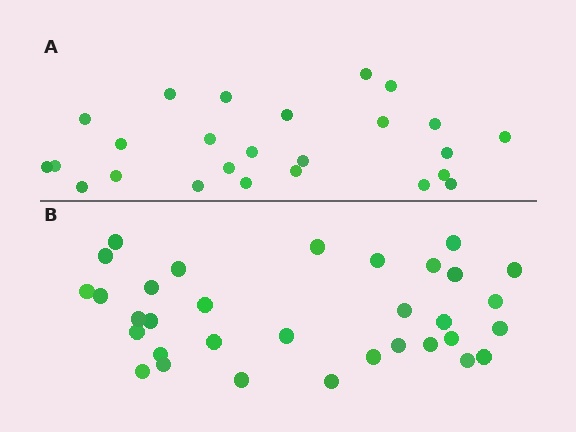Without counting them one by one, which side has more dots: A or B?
Region B (the bottom region) has more dots.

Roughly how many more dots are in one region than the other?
Region B has roughly 8 or so more dots than region A.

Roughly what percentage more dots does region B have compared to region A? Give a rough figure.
About 30% more.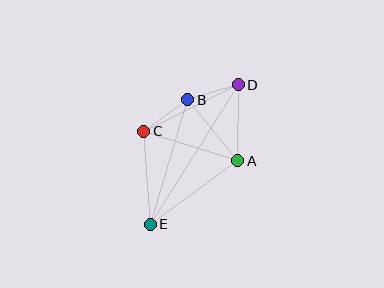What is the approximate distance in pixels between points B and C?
The distance between B and C is approximately 54 pixels.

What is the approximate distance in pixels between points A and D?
The distance between A and D is approximately 76 pixels.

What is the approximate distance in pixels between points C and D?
The distance between C and D is approximately 105 pixels.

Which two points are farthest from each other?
Points D and E are farthest from each other.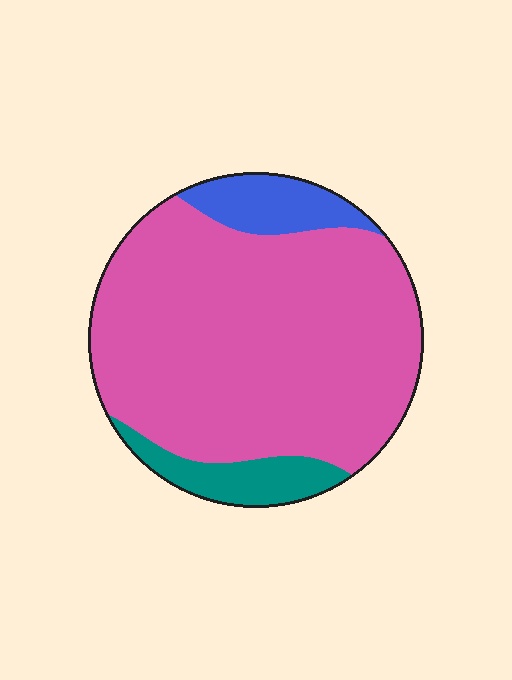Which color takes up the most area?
Pink, at roughly 80%.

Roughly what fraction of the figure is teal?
Teal covers 10% of the figure.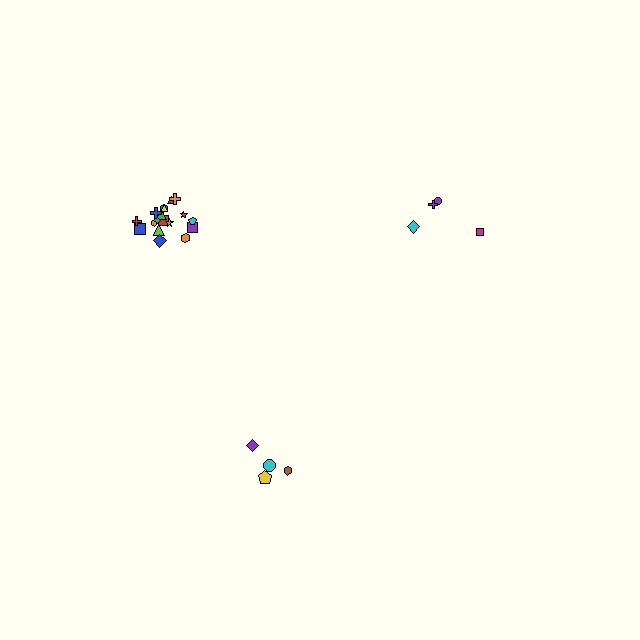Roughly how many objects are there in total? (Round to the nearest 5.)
Roughly 25 objects in total.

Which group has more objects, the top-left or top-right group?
The top-left group.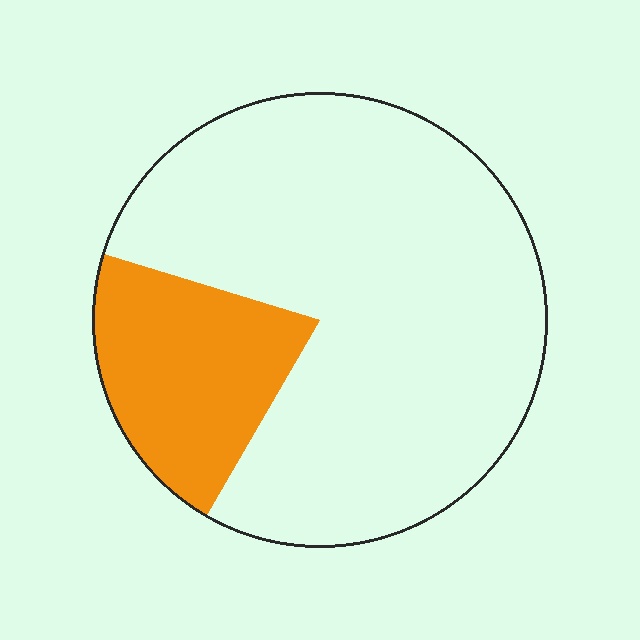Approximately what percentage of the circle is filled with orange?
Approximately 20%.